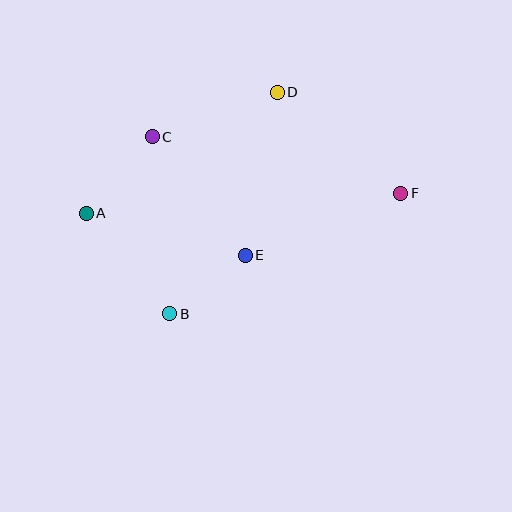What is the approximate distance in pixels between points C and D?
The distance between C and D is approximately 133 pixels.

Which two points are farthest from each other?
Points A and F are farthest from each other.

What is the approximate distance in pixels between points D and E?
The distance between D and E is approximately 166 pixels.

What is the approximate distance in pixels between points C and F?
The distance between C and F is approximately 255 pixels.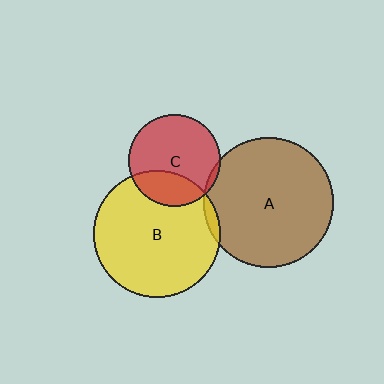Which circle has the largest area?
Circle A (brown).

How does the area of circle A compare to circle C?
Approximately 2.0 times.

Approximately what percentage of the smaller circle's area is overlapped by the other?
Approximately 5%.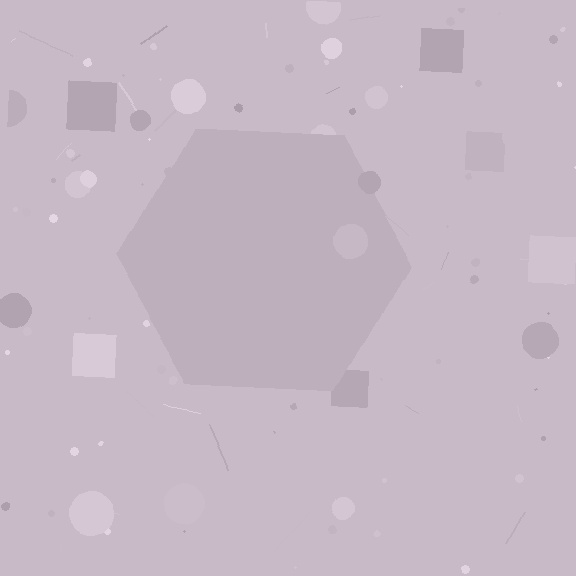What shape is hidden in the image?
A hexagon is hidden in the image.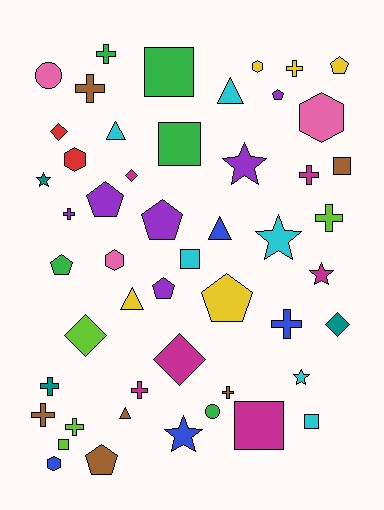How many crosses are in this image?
There are 12 crosses.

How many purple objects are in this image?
There are 6 purple objects.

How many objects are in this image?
There are 50 objects.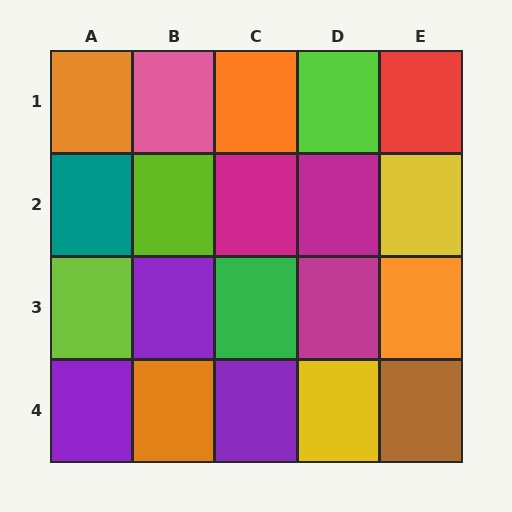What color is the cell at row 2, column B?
Lime.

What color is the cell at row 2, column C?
Magenta.